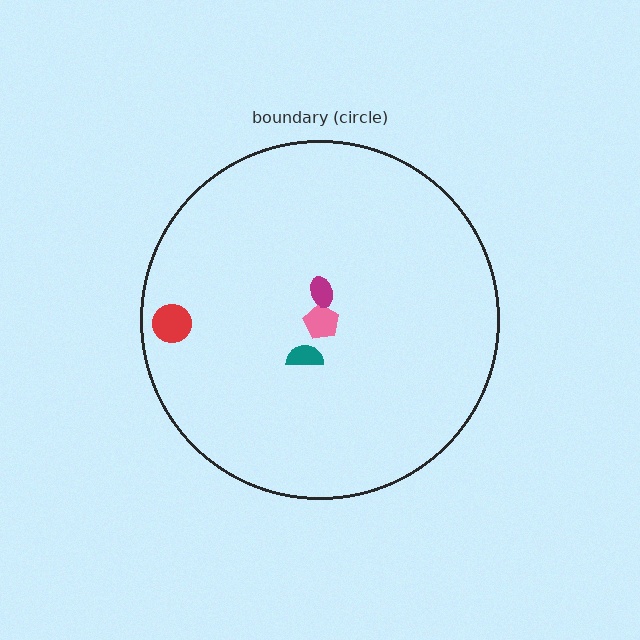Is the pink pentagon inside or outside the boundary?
Inside.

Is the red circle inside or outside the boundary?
Inside.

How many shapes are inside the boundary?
4 inside, 0 outside.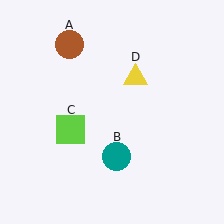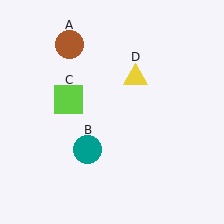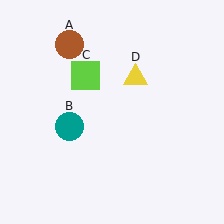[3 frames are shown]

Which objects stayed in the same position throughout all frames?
Brown circle (object A) and yellow triangle (object D) remained stationary.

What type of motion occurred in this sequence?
The teal circle (object B), lime square (object C) rotated clockwise around the center of the scene.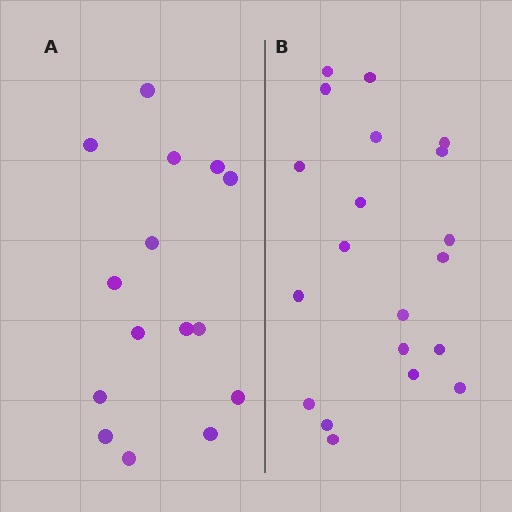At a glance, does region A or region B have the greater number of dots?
Region B (the right region) has more dots.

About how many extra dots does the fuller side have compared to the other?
Region B has about 5 more dots than region A.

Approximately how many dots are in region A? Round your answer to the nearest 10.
About 20 dots. (The exact count is 15, which rounds to 20.)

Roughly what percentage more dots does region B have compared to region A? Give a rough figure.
About 35% more.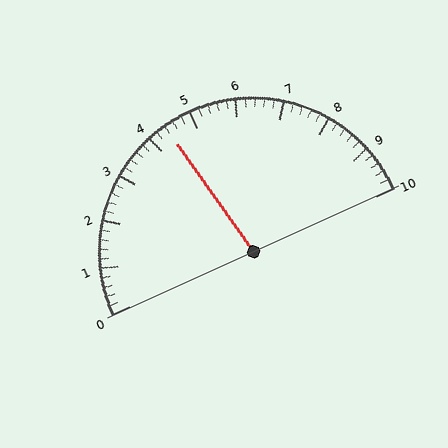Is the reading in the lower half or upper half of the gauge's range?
The reading is in the lower half of the range (0 to 10).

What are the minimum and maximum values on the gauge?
The gauge ranges from 0 to 10.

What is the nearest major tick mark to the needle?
The nearest major tick mark is 4.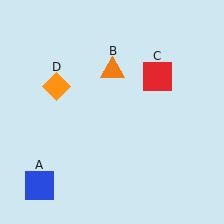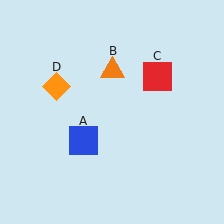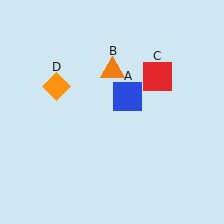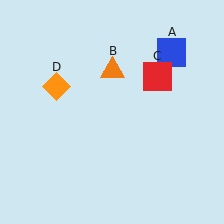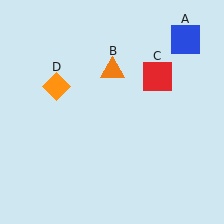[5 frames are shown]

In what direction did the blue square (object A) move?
The blue square (object A) moved up and to the right.